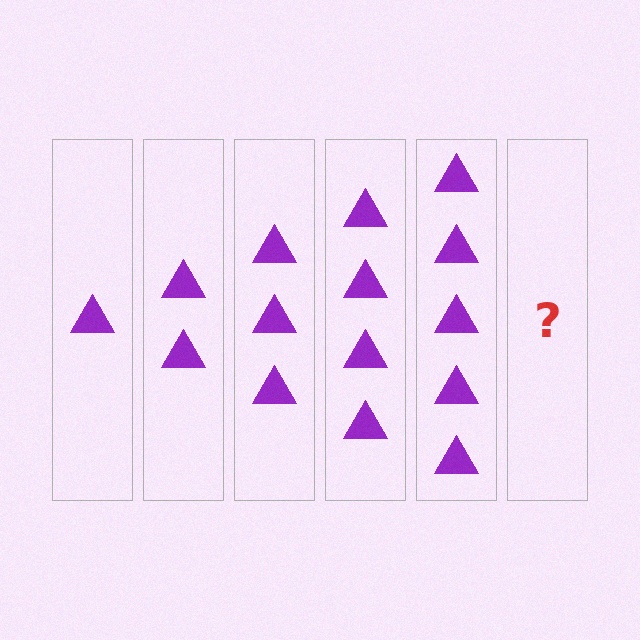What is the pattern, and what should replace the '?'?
The pattern is that each step adds one more triangle. The '?' should be 6 triangles.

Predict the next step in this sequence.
The next step is 6 triangles.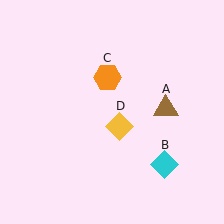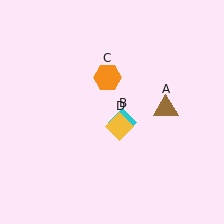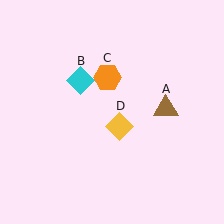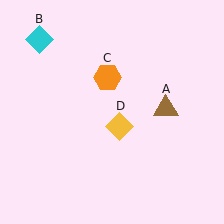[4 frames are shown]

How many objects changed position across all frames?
1 object changed position: cyan diamond (object B).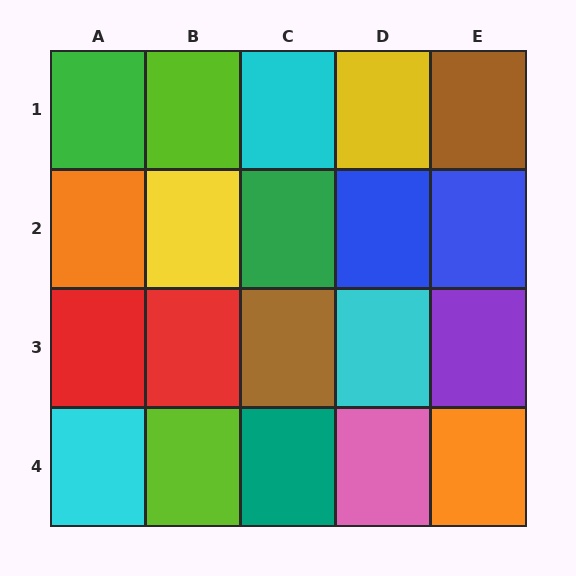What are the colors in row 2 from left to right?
Orange, yellow, green, blue, blue.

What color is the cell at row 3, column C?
Brown.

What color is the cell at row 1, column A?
Green.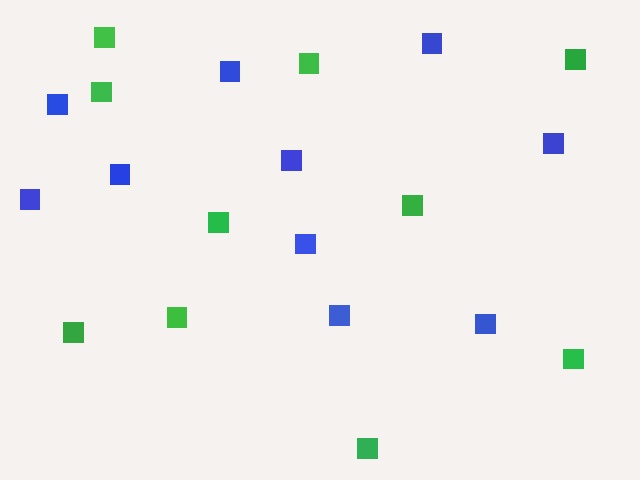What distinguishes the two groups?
There are 2 groups: one group of blue squares (10) and one group of green squares (10).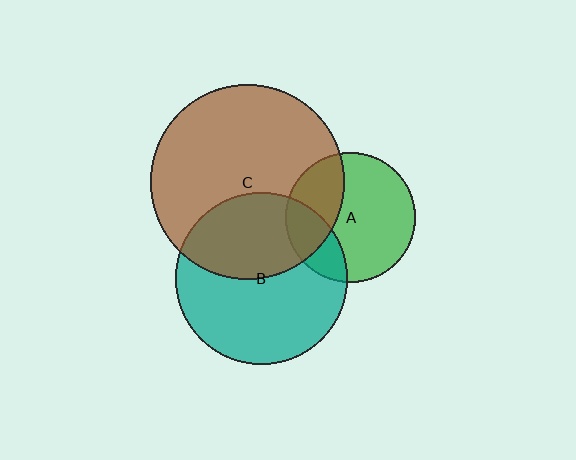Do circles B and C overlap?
Yes.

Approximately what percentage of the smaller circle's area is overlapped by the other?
Approximately 40%.